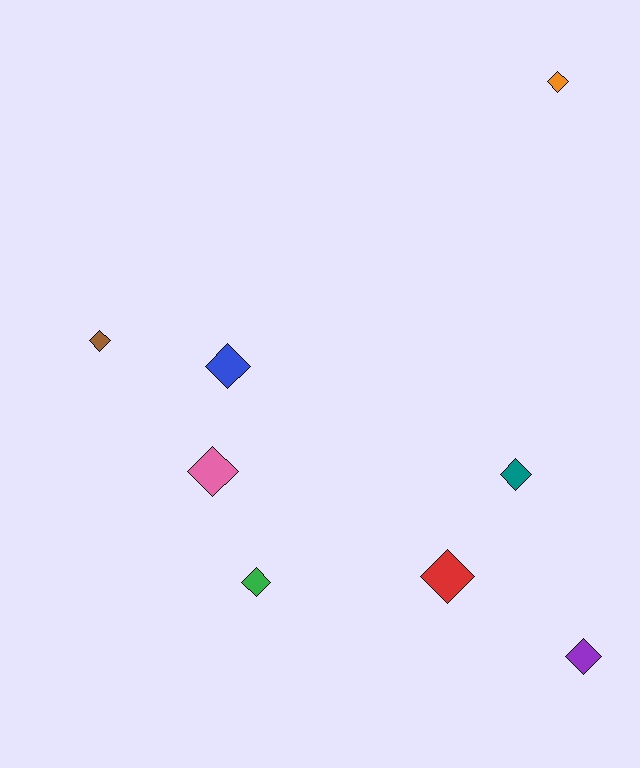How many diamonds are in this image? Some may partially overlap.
There are 8 diamonds.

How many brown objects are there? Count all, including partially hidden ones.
There is 1 brown object.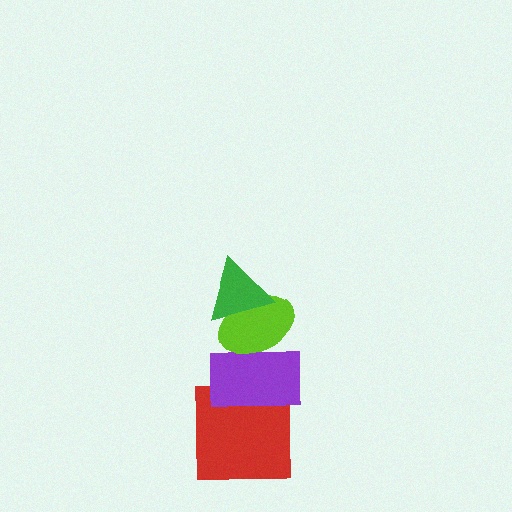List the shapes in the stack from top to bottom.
From top to bottom: the green triangle, the lime ellipse, the purple rectangle, the red square.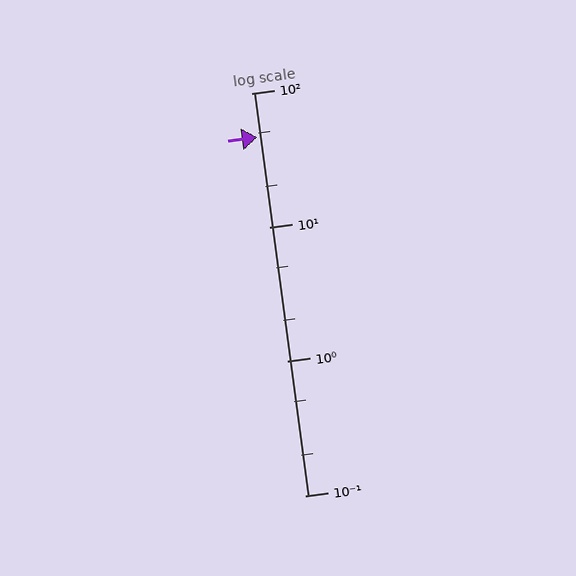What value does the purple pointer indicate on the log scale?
The pointer indicates approximately 47.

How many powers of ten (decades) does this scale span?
The scale spans 3 decades, from 0.1 to 100.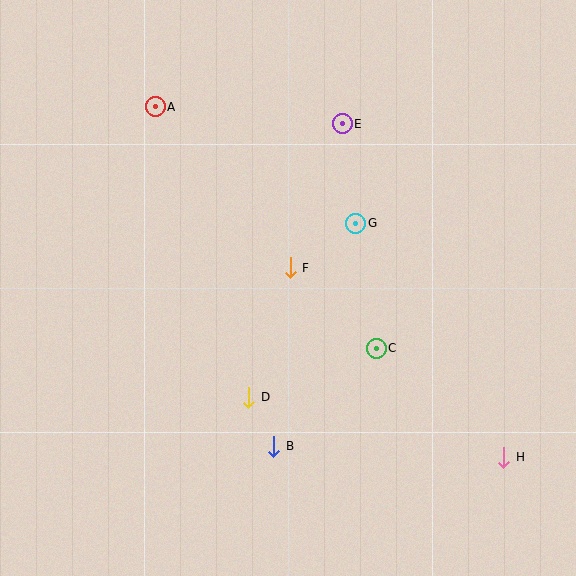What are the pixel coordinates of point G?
Point G is at (356, 223).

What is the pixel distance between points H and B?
The distance between H and B is 230 pixels.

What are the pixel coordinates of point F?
Point F is at (290, 268).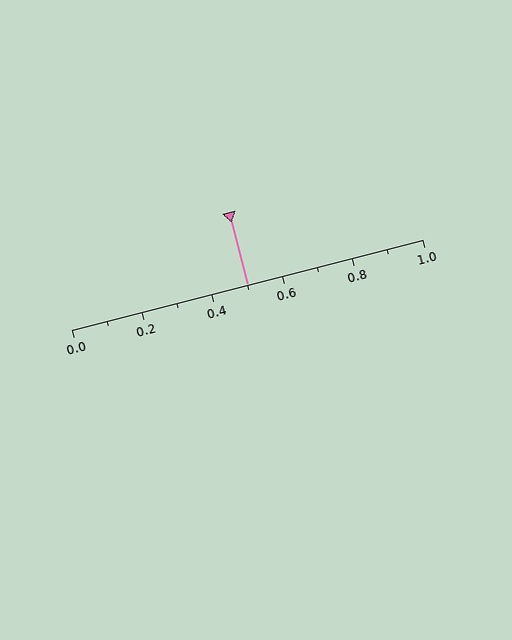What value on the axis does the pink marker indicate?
The marker indicates approximately 0.5.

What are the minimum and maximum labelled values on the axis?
The axis runs from 0.0 to 1.0.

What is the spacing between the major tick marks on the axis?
The major ticks are spaced 0.2 apart.